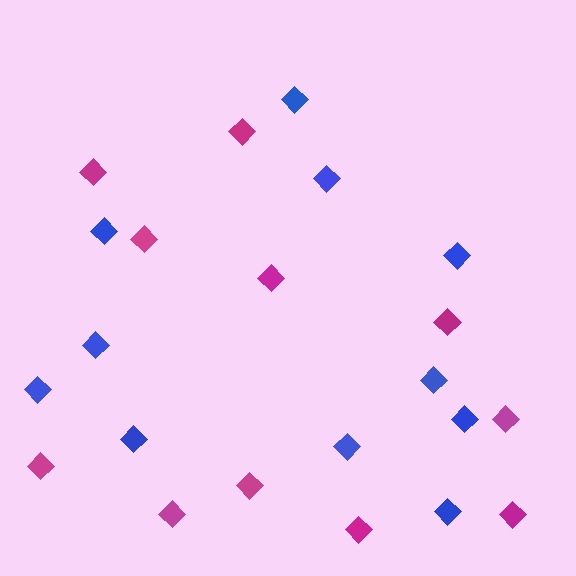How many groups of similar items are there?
There are 2 groups: one group of blue diamonds (11) and one group of magenta diamonds (11).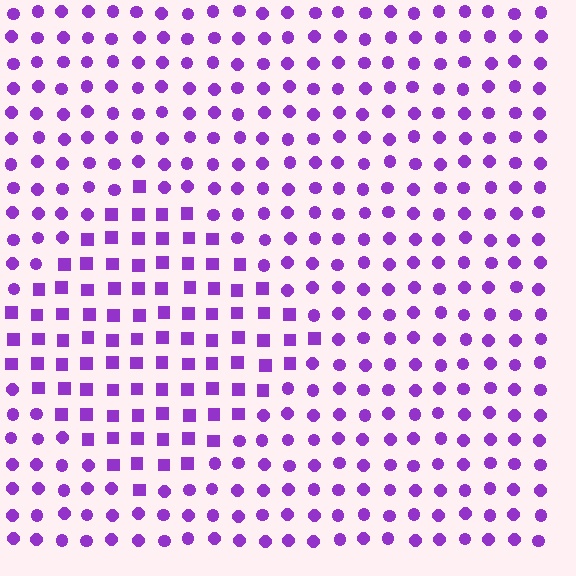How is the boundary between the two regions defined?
The boundary is defined by a change in element shape: squares inside vs. circles outside. All elements share the same color and spacing.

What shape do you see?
I see a diamond.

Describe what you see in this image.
The image is filled with small purple elements arranged in a uniform grid. A diamond-shaped region contains squares, while the surrounding area contains circles. The boundary is defined purely by the change in element shape.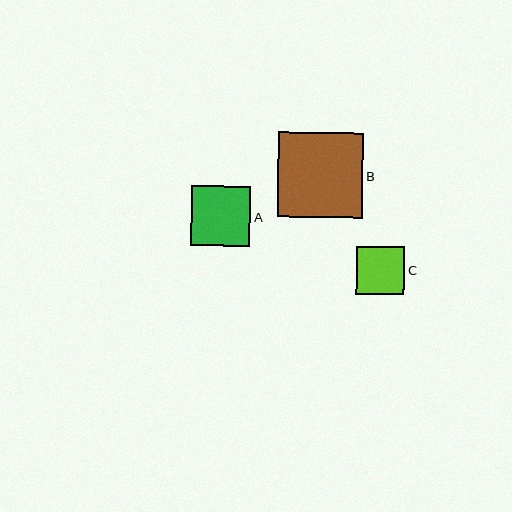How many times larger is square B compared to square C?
Square B is approximately 1.8 times the size of square C.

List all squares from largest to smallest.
From largest to smallest: B, A, C.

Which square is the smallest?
Square C is the smallest with a size of approximately 48 pixels.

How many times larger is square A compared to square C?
Square A is approximately 1.2 times the size of square C.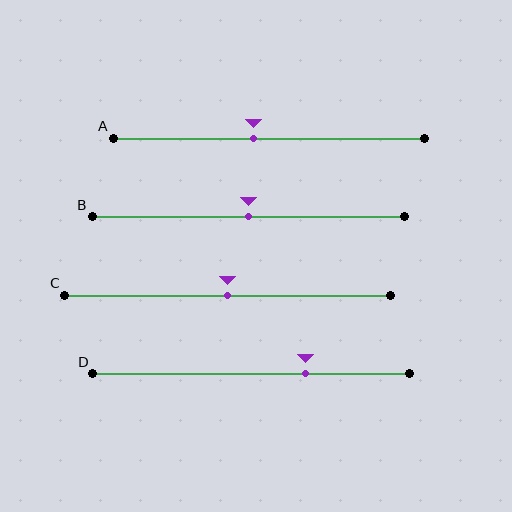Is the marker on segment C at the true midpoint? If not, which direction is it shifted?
Yes, the marker on segment C is at the true midpoint.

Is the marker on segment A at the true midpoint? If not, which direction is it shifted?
No, the marker on segment A is shifted to the left by about 5% of the segment length.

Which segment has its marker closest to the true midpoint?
Segment B has its marker closest to the true midpoint.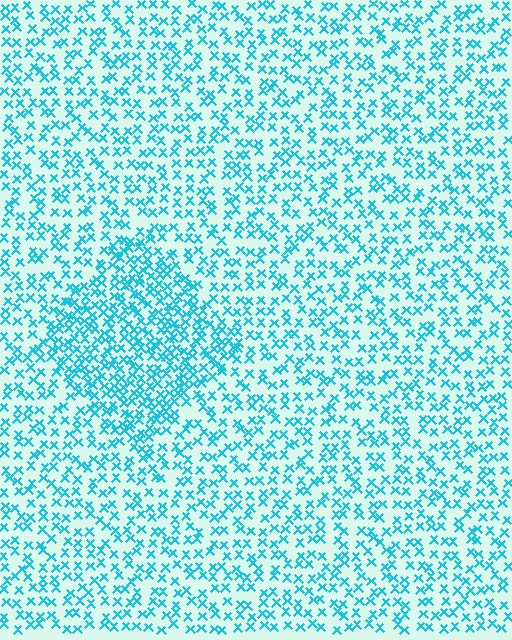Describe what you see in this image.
The image contains small cyan elements arranged at two different densities. A diamond-shaped region is visible where the elements are more densely packed than the surrounding area.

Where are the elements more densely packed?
The elements are more densely packed inside the diamond boundary.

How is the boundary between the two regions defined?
The boundary is defined by a change in element density (approximately 1.8x ratio). All elements are the same color, size, and shape.